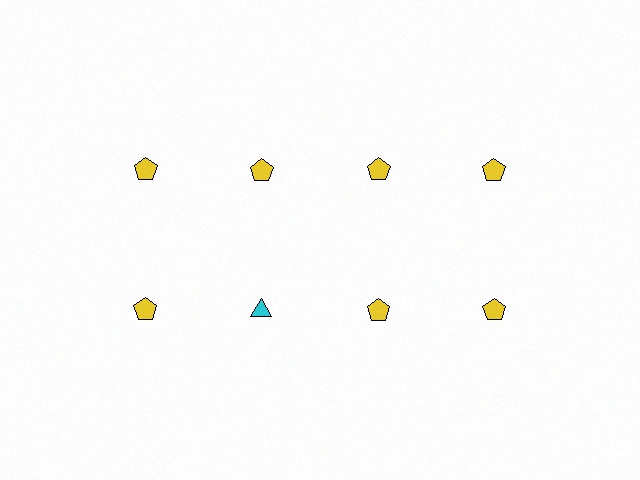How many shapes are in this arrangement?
There are 8 shapes arranged in a grid pattern.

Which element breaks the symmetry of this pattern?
The cyan triangle in the second row, second from left column breaks the symmetry. All other shapes are yellow pentagons.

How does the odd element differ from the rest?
It differs in both color (cyan instead of yellow) and shape (triangle instead of pentagon).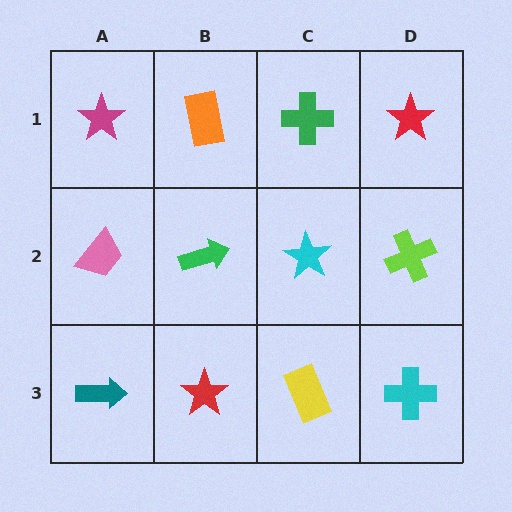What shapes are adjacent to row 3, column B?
A green arrow (row 2, column B), a teal arrow (row 3, column A), a yellow rectangle (row 3, column C).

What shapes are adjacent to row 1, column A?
A pink trapezoid (row 2, column A), an orange rectangle (row 1, column B).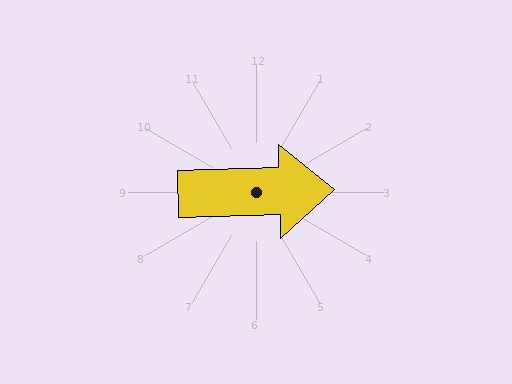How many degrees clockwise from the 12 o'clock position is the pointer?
Approximately 88 degrees.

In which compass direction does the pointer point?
East.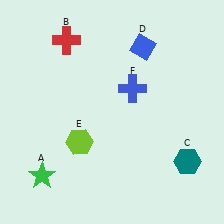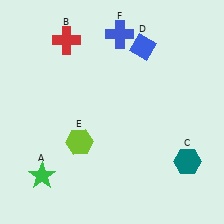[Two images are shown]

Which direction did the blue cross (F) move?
The blue cross (F) moved up.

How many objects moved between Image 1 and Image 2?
1 object moved between the two images.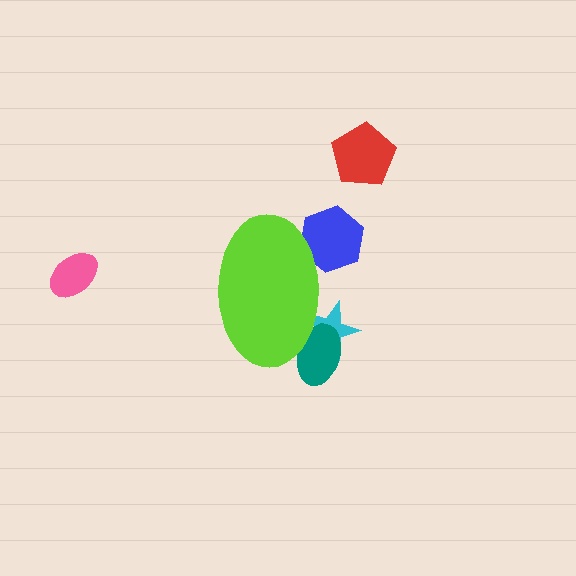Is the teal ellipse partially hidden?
Yes, the teal ellipse is partially hidden behind the lime ellipse.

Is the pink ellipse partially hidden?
No, the pink ellipse is fully visible.